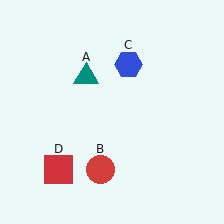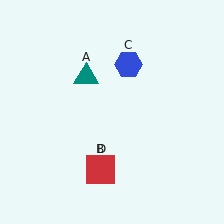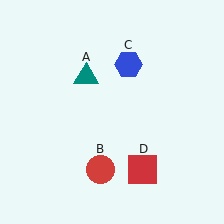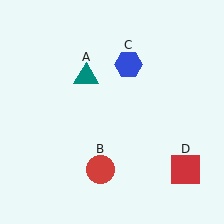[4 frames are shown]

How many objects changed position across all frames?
1 object changed position: red square (object D).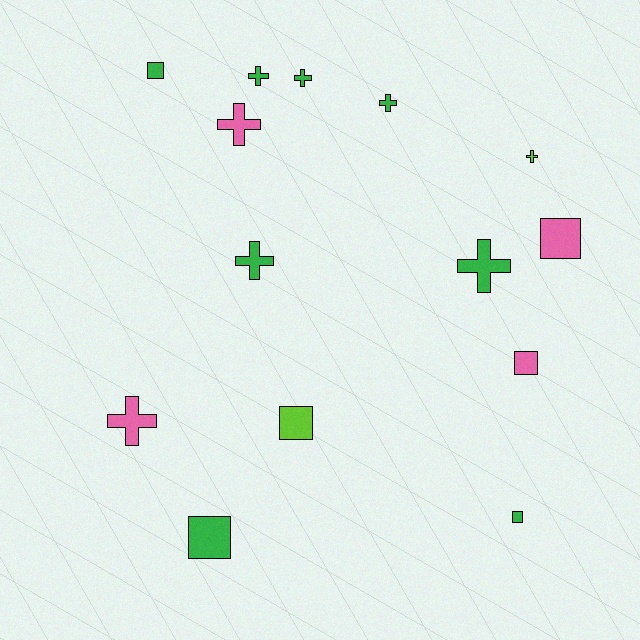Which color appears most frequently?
Green, with 8 objects.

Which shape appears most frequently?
Cross, with 8 objects.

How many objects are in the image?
There are 14 objects.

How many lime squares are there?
There is 1 lime square.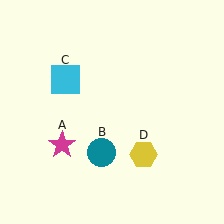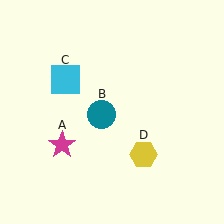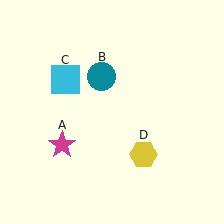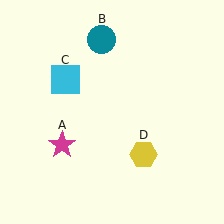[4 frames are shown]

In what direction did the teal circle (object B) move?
The teal circle (object B) moved up.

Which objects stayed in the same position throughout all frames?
Magenta star (object A) and cyan square (object C) and yellow hexagon (object D) remained stationary.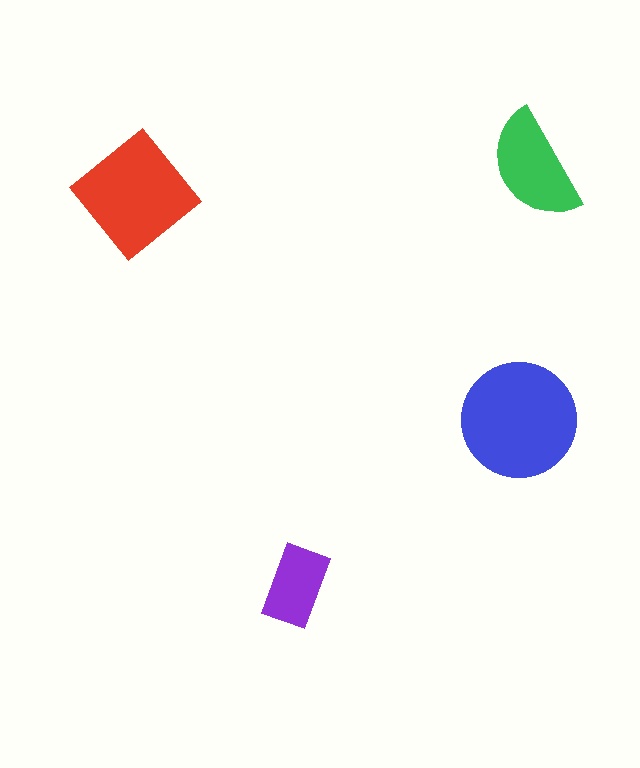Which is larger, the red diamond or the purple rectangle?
The red diamond.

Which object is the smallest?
The purple rectangle.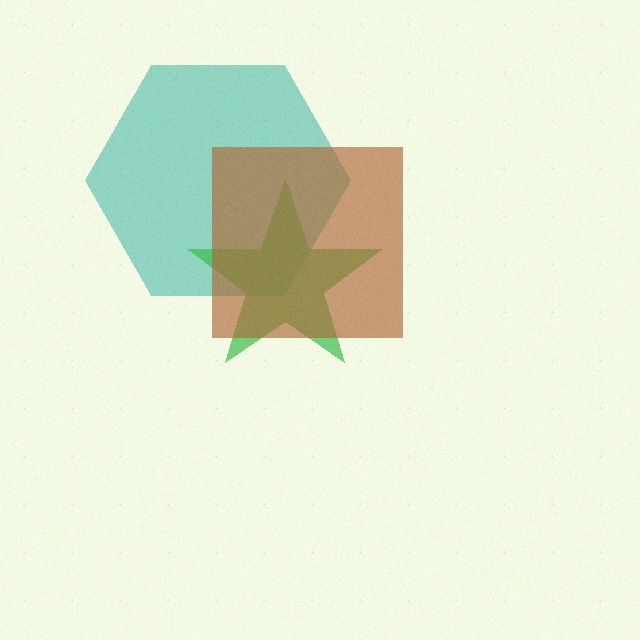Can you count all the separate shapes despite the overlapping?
Yes, there are 3 separate shapes.